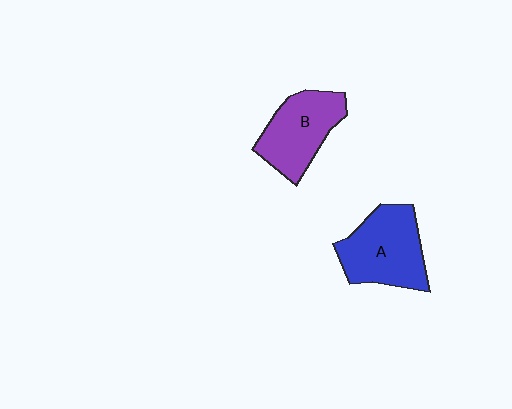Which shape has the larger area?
Shape A (blue).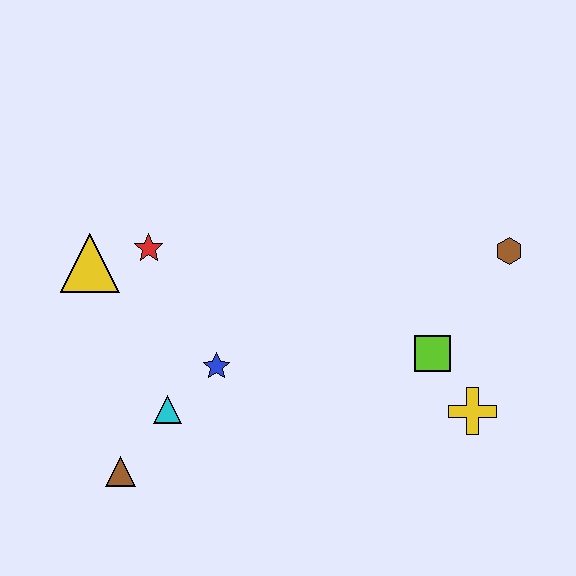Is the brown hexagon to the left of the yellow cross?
No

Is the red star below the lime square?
No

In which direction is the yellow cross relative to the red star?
The yellow cross is to the right of the red star.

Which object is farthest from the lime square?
The yellow triangle is farthest from the lime square.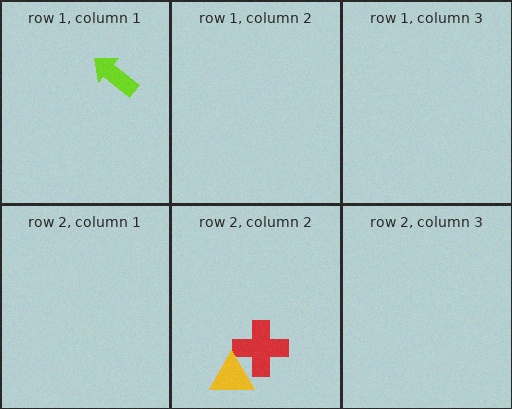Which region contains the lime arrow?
The row 1, column 1 region.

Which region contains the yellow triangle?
The row 2, column 2 region.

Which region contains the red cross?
The row 2, column 2 region.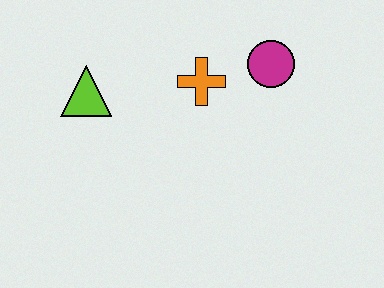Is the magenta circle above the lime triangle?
Yes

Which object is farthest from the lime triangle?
The magenta circle is farthest from the lime triangle.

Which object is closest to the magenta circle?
The orange cross is closest to the magenta circle.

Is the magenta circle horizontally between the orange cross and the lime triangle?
No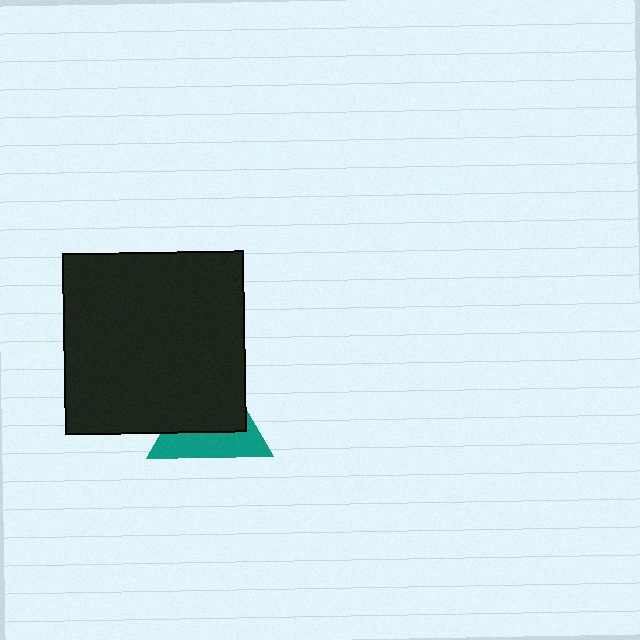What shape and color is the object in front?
The object in front is a black square.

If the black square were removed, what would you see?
You would see the complete teal triangle.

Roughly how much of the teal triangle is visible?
A small part of it is visible (roughly 40%).